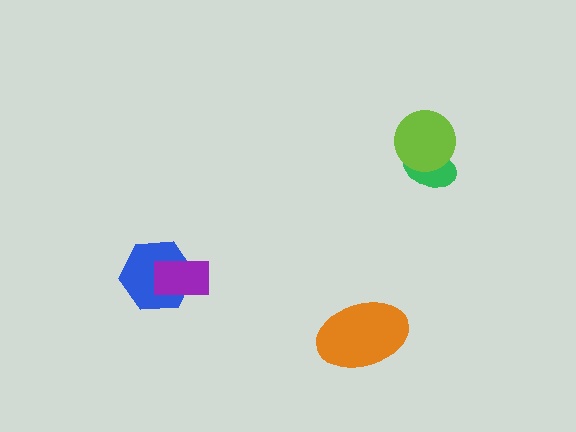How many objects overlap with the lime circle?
1 object overlaps with the lime circle.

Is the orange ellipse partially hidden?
No, no other shape covers it.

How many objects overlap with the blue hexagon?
1 object overlaps with the blue hexagon.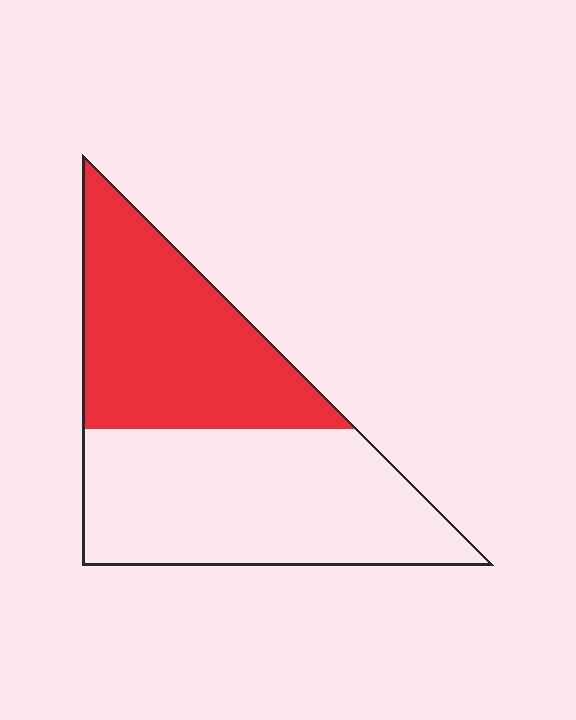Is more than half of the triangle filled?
No.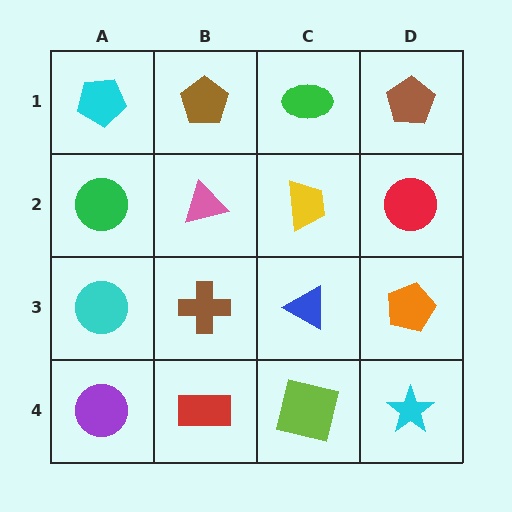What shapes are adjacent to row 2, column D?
A brown pentagon (row 1, column D), an orange pentagon (row 3, column D), a yellow trapezoid (row 2, column C).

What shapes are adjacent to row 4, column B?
A brown cross (row 3, column B), a purple circle (row 4, column A), a lime square (row 4, column C).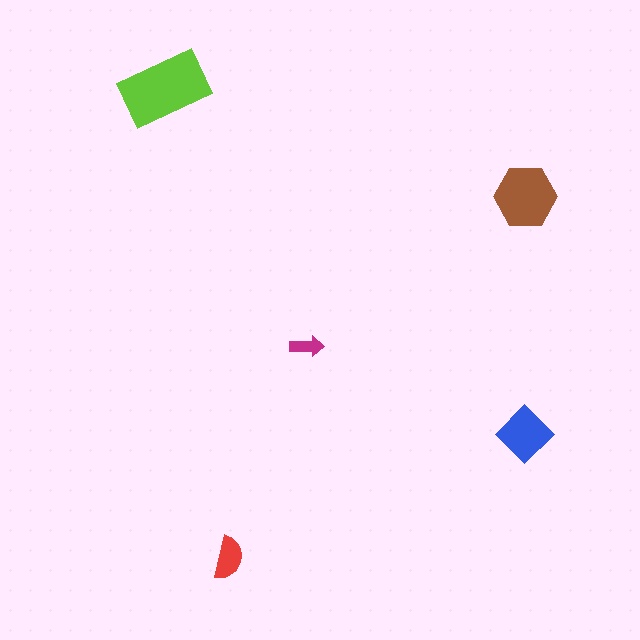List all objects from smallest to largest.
The magenta arrow, the red semicircle, the blue diamond, the brown hexagon, the lime rectangle.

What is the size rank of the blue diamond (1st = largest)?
3rd.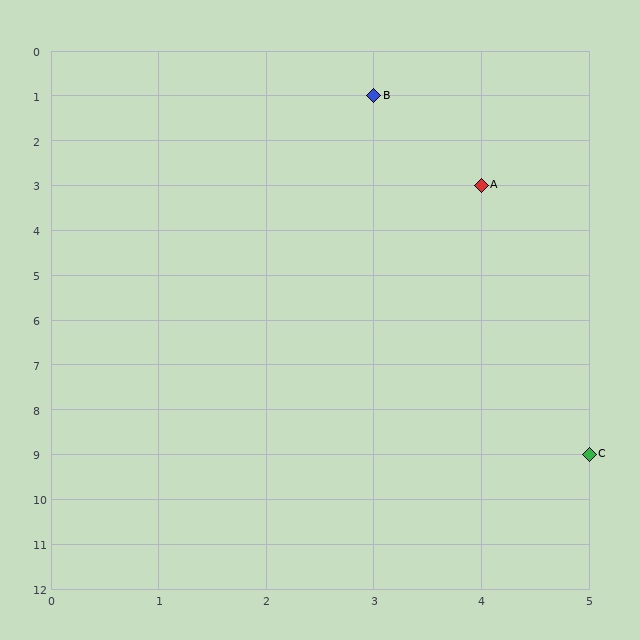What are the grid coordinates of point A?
Point A is at grid coordinates (4, 3).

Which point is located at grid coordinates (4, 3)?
Point A is at (4, 3).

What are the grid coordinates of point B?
Point B is at grid coordinates (3, 1).